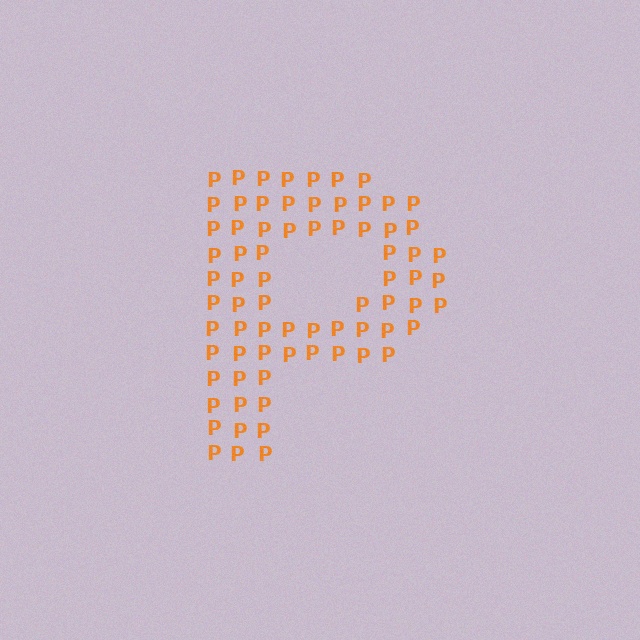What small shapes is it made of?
It is made of small letter P's.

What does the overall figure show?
The overall figure shows the letter P.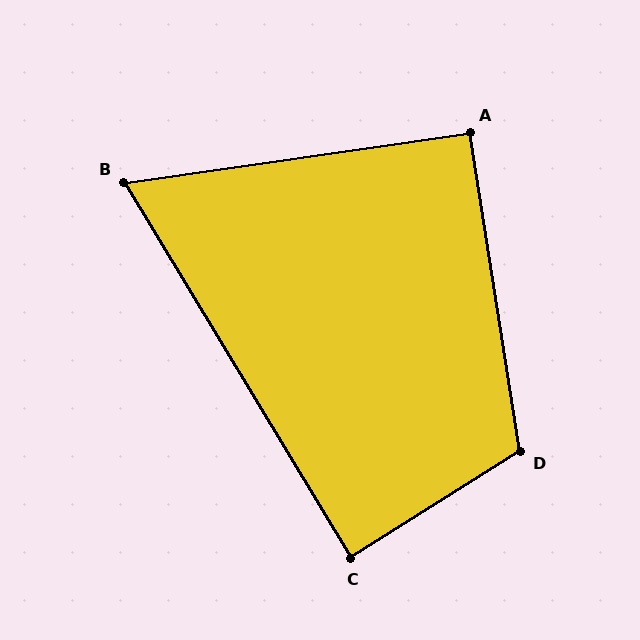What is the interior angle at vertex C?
Approximately 89 degrees (approximately right).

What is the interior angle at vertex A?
Approximately 91 degrees (approximately right).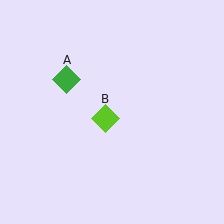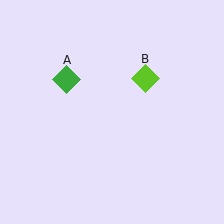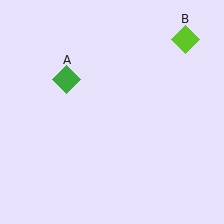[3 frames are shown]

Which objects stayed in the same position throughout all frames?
Green diamond (object A) remained stationary.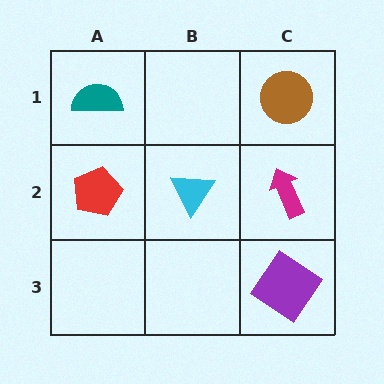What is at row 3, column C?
A purple diamond.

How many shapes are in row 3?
1 shape.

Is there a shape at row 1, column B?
No, that cell is empty.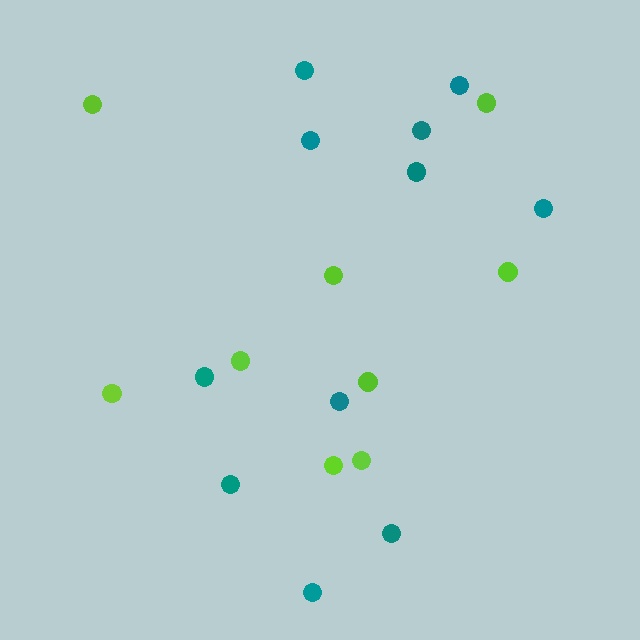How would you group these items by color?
There are 2 groups: one group of teal circles (11) and one group of lime circles (9).